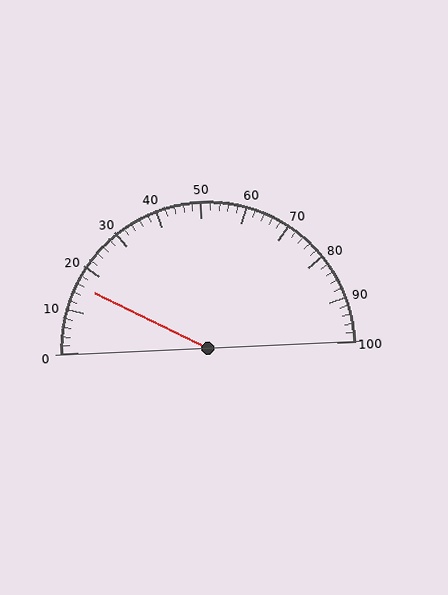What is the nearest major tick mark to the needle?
The nearest major tick mark is 20.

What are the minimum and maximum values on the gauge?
The gauge ranges from 0 to 100.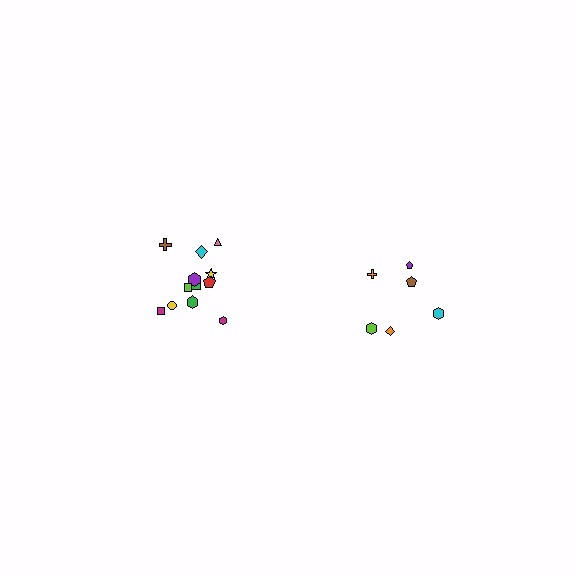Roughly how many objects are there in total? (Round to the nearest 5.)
Roughly 20 objects in total.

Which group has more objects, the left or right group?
The left group.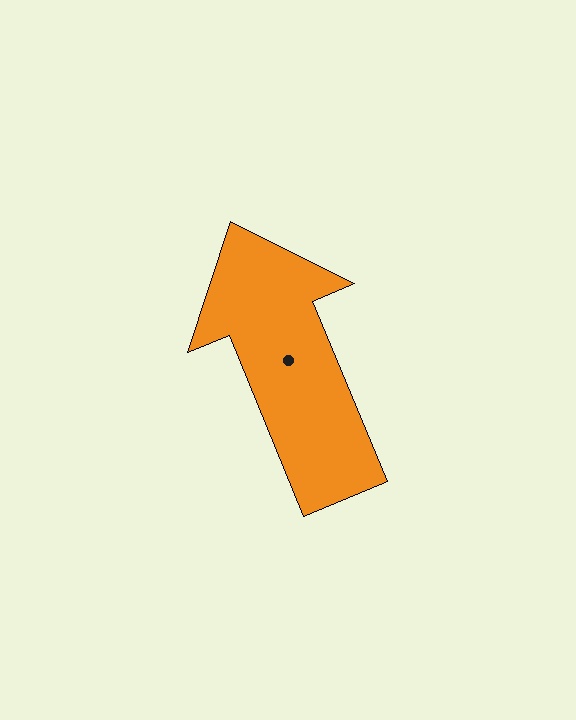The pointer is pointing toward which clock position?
Roughly 11 o'clock.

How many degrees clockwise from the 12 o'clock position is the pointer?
Approximately 338 degrees.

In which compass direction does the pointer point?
North.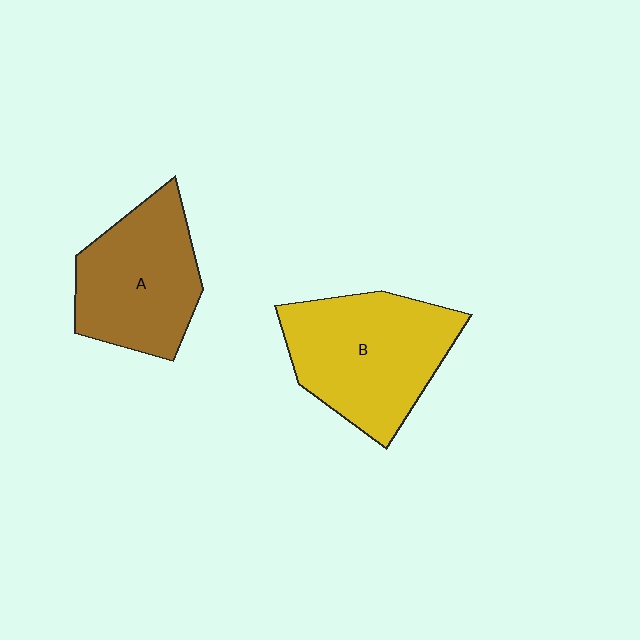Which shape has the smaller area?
Shape A (brown).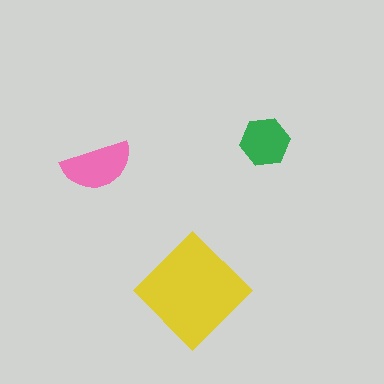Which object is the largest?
The yellow diamond.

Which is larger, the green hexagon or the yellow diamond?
The yellow diamond.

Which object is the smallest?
The green hexagon.